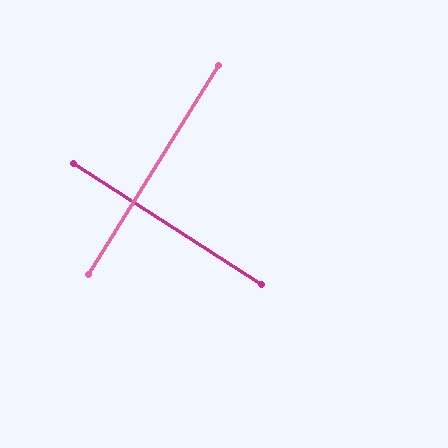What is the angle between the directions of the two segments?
Approximately 89 degrees.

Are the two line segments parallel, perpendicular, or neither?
Perpendicular — they meet at approximately 89°.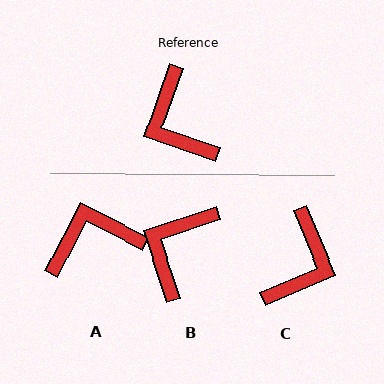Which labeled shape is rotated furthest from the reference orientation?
C, about 132 degrees away.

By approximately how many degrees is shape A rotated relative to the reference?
Approximately 97 degrees clockwise.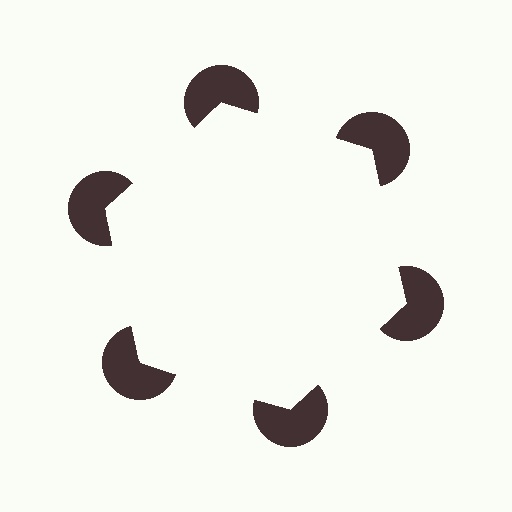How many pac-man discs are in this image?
There are 6 — one at each vertex of the illusory hexagon.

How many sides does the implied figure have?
6 sides.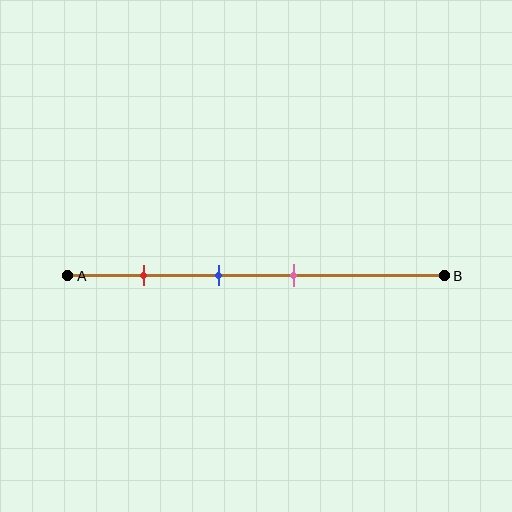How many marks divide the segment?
There are 3 marks dividing the segment.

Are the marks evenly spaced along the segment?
Yes, the marks are approximately evenly spaced.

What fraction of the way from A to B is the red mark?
The red mark is approximately 20% (0.2) of the way from A to B.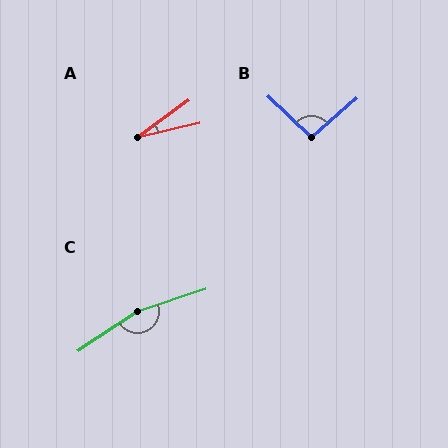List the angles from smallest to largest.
A (23°), B (95°), C (165°).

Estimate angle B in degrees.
Approximately 95 degrees.